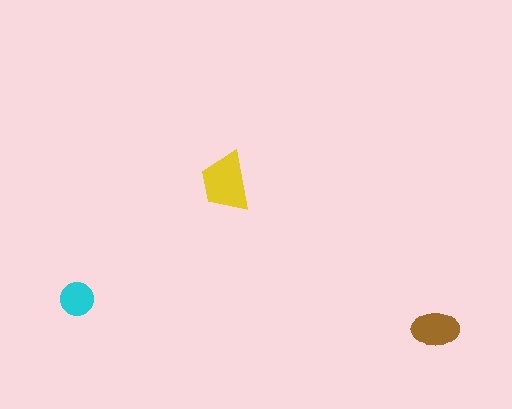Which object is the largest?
The yellow trapezoid.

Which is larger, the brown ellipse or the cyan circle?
The brown ellipse.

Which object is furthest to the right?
The brown ellipse is rightmost.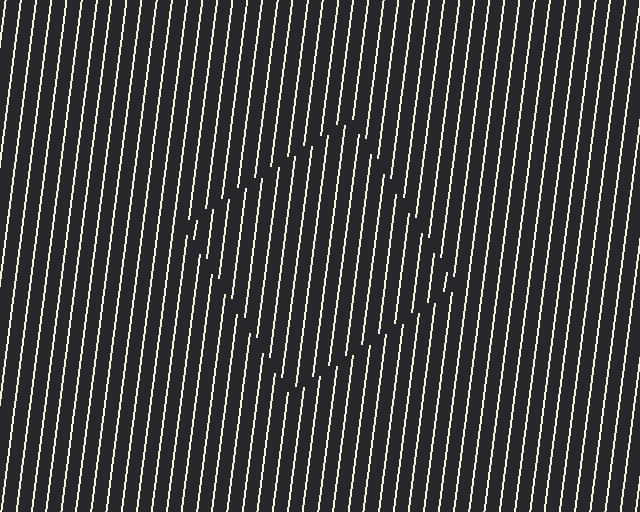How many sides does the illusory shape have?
4 sides — the line-ends trace a square.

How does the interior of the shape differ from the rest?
The interior of the shape contains the same grating, shifted by half a period — the contour is defined by the phase discontinuity where line-ends from the inner and outer gratings abut.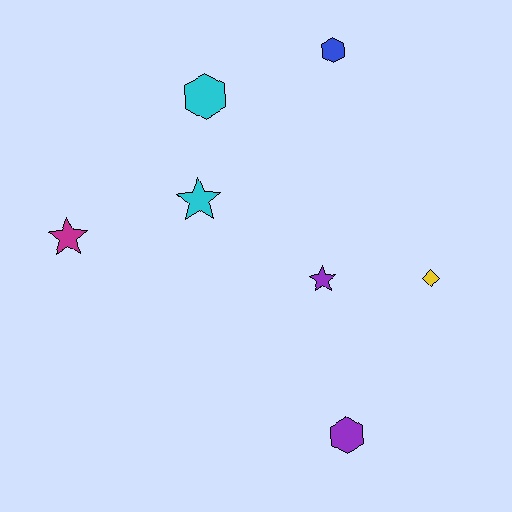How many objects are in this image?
There are 7 objects.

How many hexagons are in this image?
There are 3 hexagons.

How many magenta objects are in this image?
There is 1 magenta object.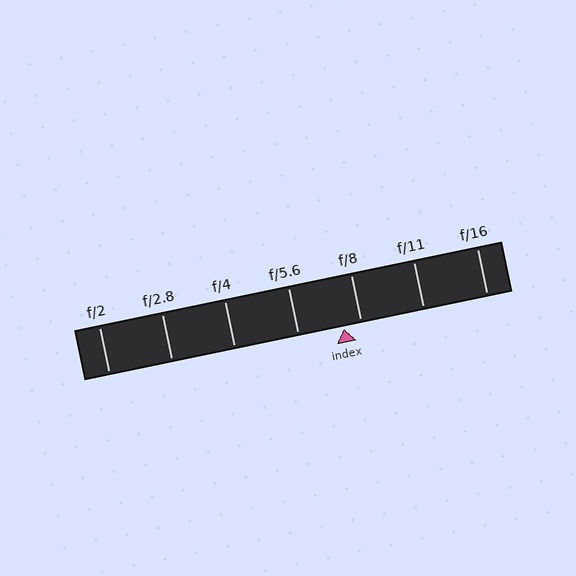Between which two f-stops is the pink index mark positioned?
The index mark is between f/5.6 and f/8.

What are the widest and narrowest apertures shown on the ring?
The widest aperture shown is f/2 and the narrowest is f/16.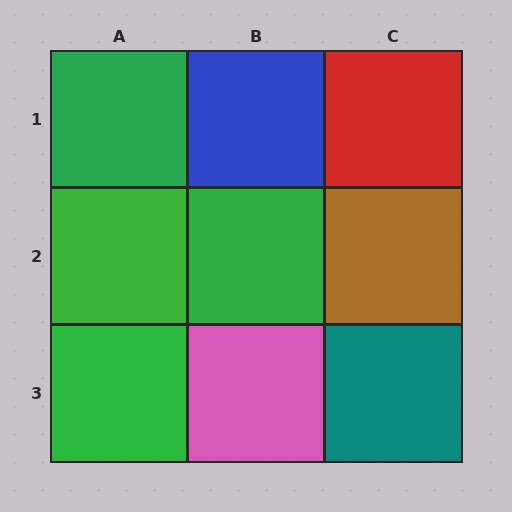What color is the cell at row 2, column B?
Green.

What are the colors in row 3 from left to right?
Green, pink, teal.